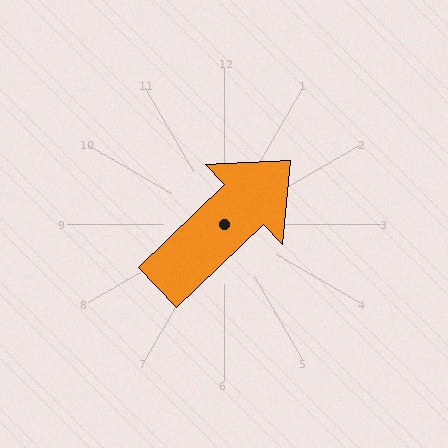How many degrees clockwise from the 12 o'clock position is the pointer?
Approximately 46 degrees.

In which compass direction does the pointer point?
Northeast.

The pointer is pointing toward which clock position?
Roughly 2 o'clock.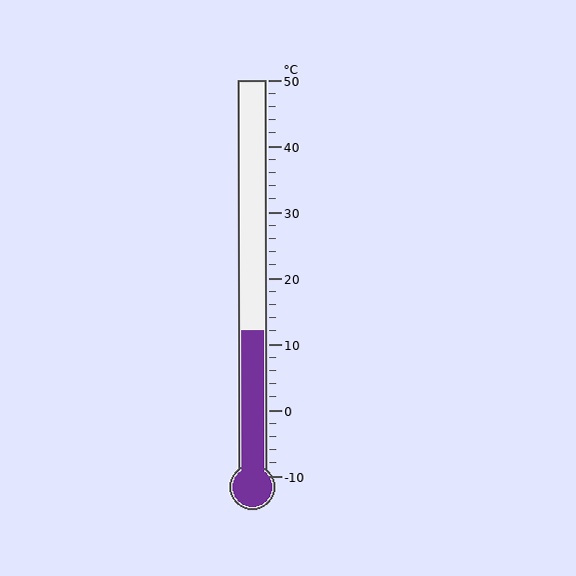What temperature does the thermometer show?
The thermometer shows approximately 12°C.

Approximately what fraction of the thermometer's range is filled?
The thermometer is filled to approximately 35% of its range.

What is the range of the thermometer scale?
The thermometer scale ranges from -10°C to 50°C.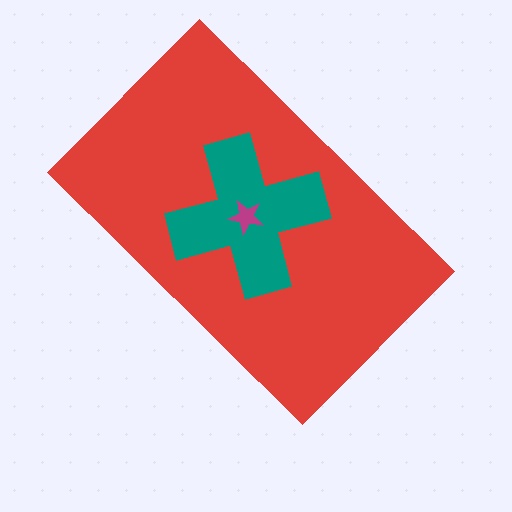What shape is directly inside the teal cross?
The magenta star.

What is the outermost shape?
The red rectangle.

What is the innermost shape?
The magenta star.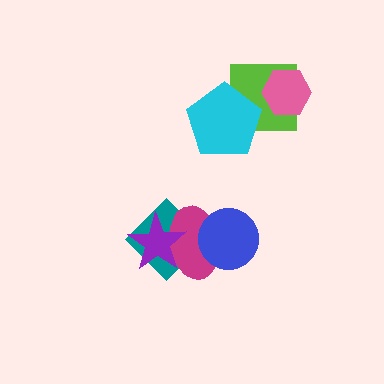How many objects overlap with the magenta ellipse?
3 objects overlap with the magenta ellipse.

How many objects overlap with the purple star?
2 objects overlap with the purple star.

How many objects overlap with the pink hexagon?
1 object overlaps with the pink hexagon.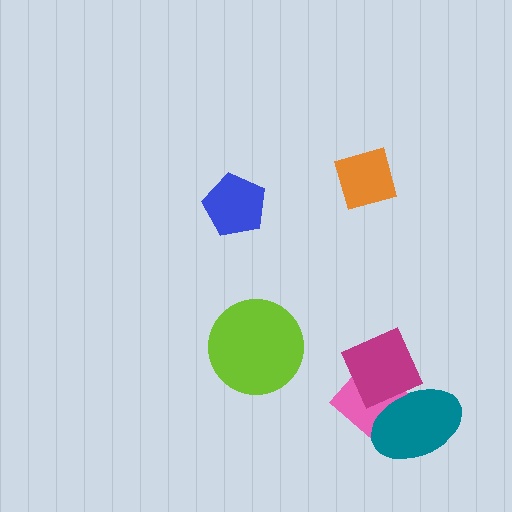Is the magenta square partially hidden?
Yes, it is partially covered by another shape.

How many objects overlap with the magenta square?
2 objects overlap with the magenta square.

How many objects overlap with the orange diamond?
0 objects overlap with the orange diamond.